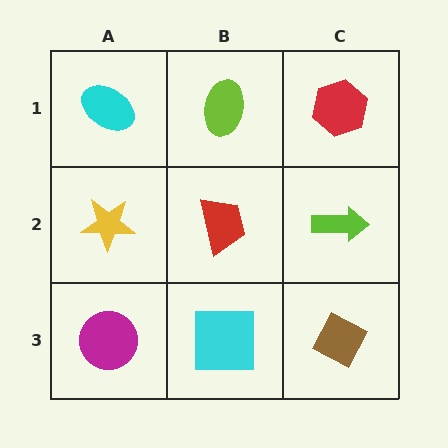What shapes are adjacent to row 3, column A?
A yellow star (row 2, column A), a cyan square (row 3, column B).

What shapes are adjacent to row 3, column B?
A red trapezoid (row 2, column B), a magenta circle (row 3, column A), a brown diamond (row 3, column C).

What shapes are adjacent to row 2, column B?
A lime ellipse (row 1, column B), a cyan square (row 3, column B), a yellow star (row 2, column A), a lime arrow (row 2, column C).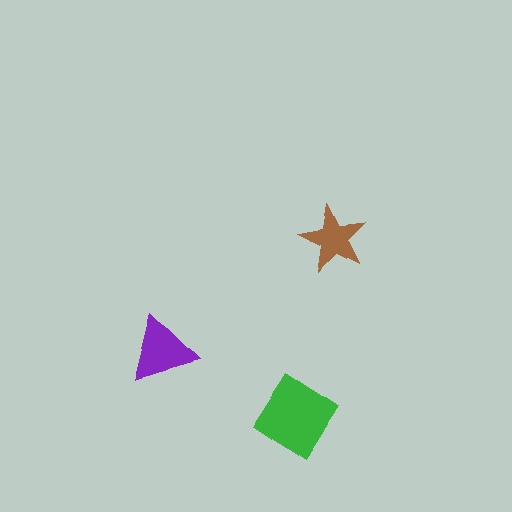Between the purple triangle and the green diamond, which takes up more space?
The green diamond.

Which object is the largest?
The green diamond.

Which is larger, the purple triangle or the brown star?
The purple triangle.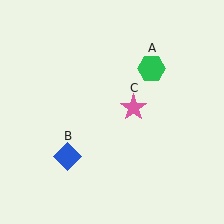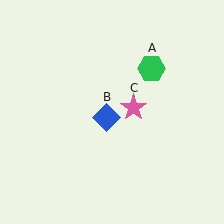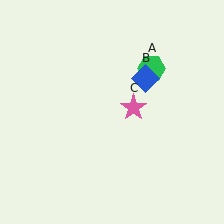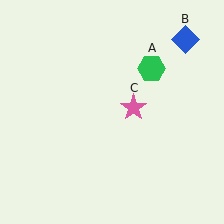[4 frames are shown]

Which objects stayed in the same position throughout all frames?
Green hexagon (object A) and pink star (object C) remained stationary.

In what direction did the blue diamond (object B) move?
The blue diamond (object B) moved up and to the right.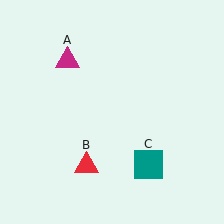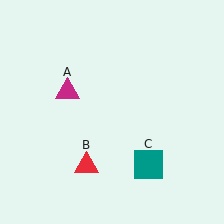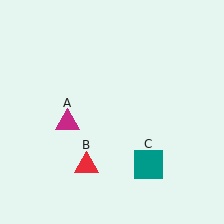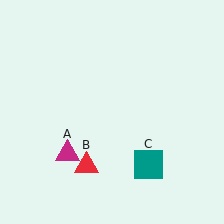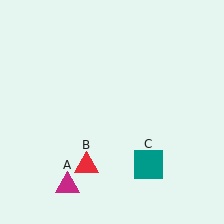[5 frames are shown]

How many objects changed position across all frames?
1 object changed position: magenta triangle (object A).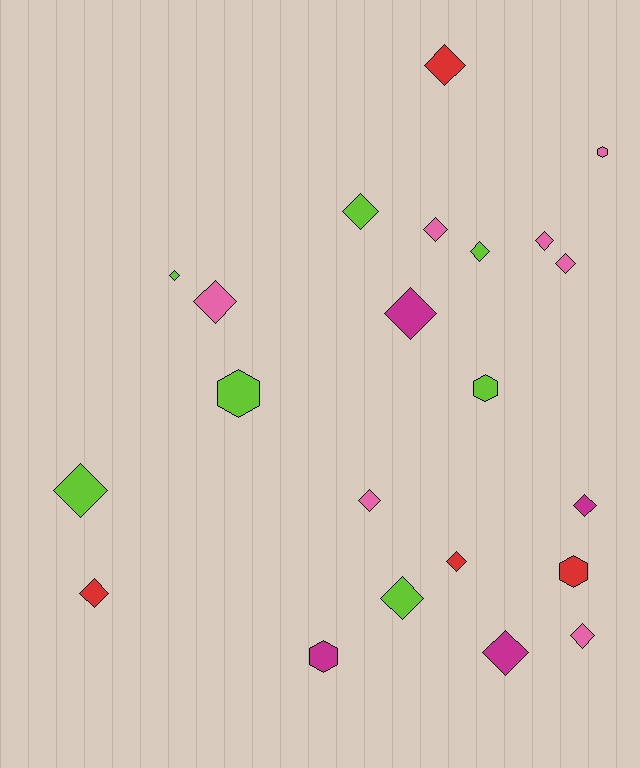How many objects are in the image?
There are 22 objects.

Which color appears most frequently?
Lime, with 7 objects.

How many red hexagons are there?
There is 1 red hexagon.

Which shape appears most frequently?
Diamond, with 17 objects.